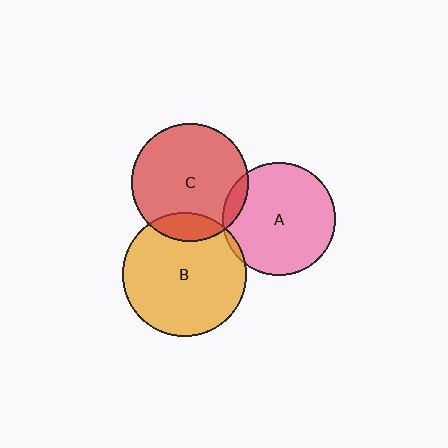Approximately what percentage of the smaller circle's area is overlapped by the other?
Approximately 15%.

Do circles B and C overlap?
Yes.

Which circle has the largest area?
Circle B (orange).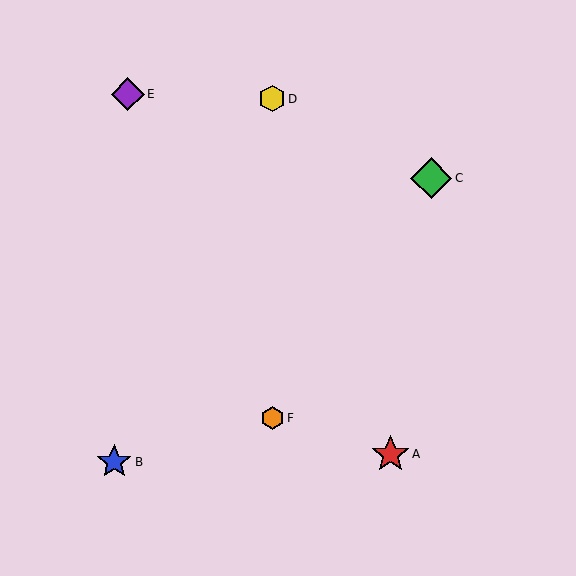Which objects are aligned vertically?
Objects D, F are aligned vertically.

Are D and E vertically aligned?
No, D is at x≈272 and E is at x≈128.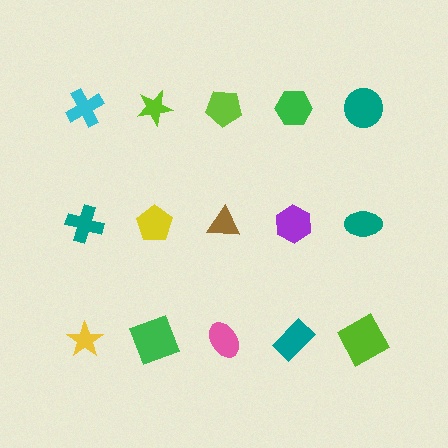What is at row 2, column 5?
A teal ellipse.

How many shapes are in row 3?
5 shapes.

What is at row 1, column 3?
A lime pentagon.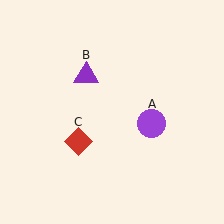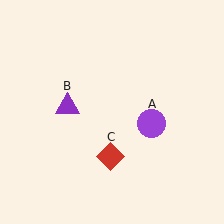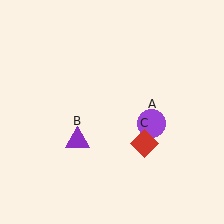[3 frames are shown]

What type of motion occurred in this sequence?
The purple triangle (object B), red diamond (object C) rotated counterclockwise around the center of the scene.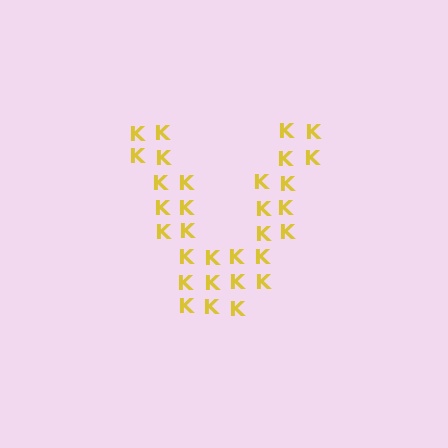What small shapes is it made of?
It is made of small letter K's.